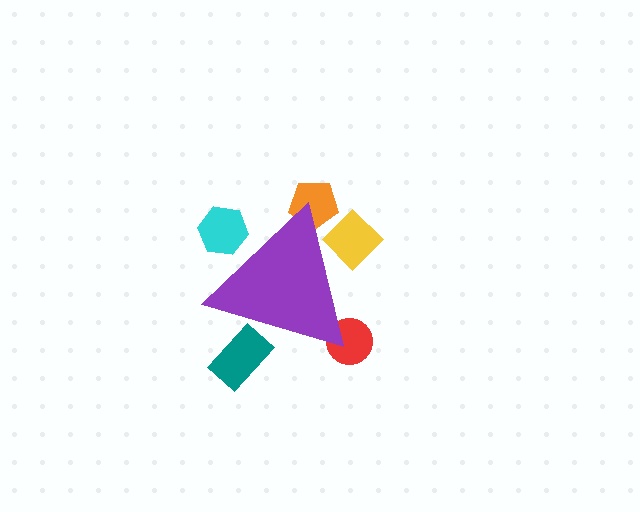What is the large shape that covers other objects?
A purple triangle.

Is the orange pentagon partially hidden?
Yes, the orange pentagon is partially hidden behind the purple triangle.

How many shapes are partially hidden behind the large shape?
5 shapes are partially hidden.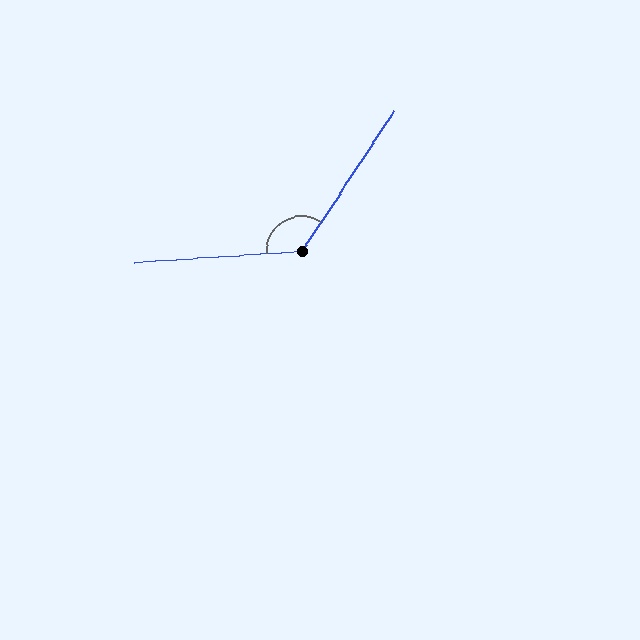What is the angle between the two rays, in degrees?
Approximately 127 degrees.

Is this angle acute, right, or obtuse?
It is obtuse.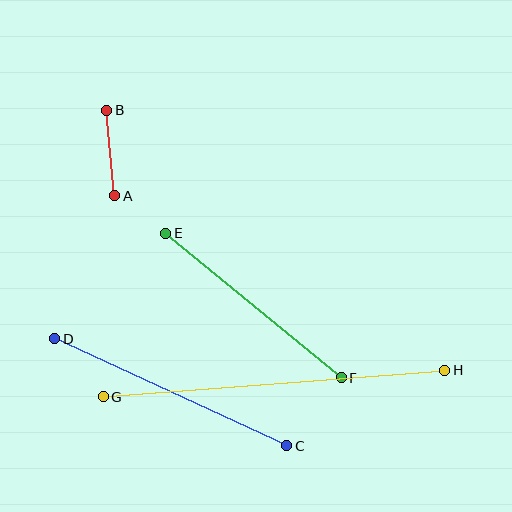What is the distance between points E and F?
The distance is approximately 227 pixels.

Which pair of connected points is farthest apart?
Points G and H are farthest apart.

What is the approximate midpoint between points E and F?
The midpoint is at approximately (254, 306) pixels.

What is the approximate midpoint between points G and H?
The midpoint is at approximately (274, 384) pixels.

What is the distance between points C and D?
The distance is approximately 255 pixels.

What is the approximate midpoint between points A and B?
The midpoint is at approximately (111, 153) pixels.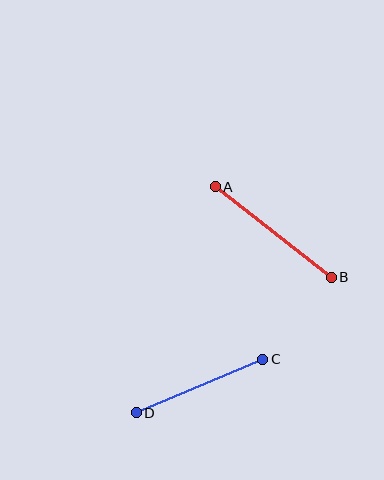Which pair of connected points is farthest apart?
Points A and B are farthest apart.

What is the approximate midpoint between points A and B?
The midpoint is at approximately (273, 232) pixels.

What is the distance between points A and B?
The distance is approximately 147 pixels.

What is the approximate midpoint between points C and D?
The midpoint is at approximately (200, 386) pixels.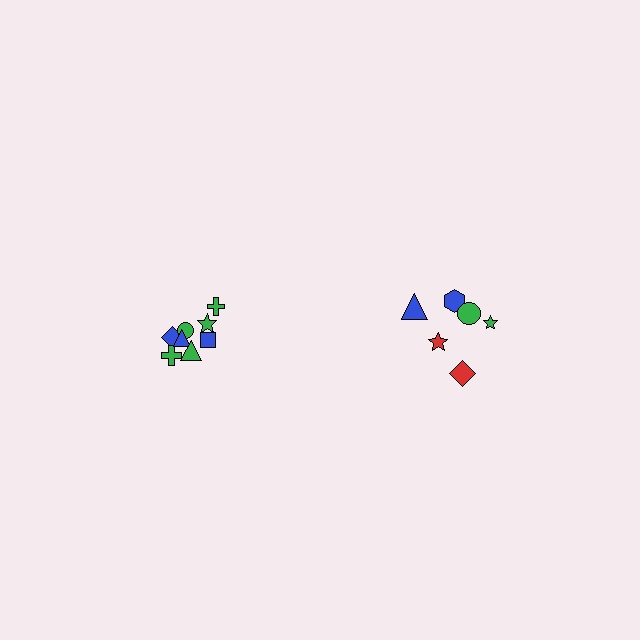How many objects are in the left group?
There are 8 objects.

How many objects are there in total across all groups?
There are 14 objects.